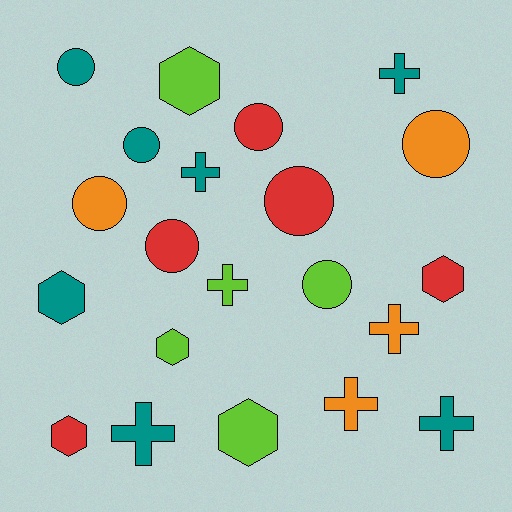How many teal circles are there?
There are 2 teal circles.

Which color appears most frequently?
Teal, with 7 objects.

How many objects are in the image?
There are 21 objects.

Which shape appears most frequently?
Circle, with 8 objects.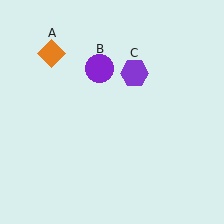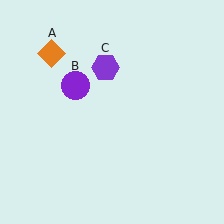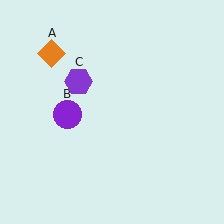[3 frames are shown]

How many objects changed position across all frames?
2 objects changed position: purple circle (object B), purple hexagon (object C).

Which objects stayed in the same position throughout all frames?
Orange diamond (object A) remained stationary.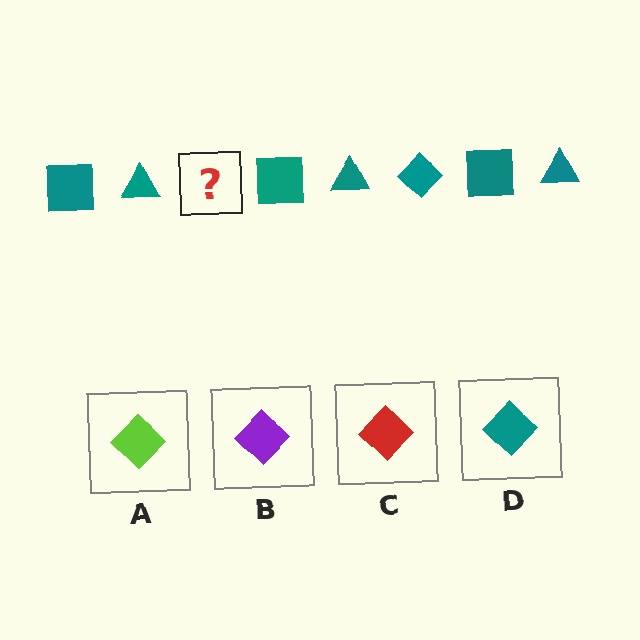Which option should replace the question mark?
Option D.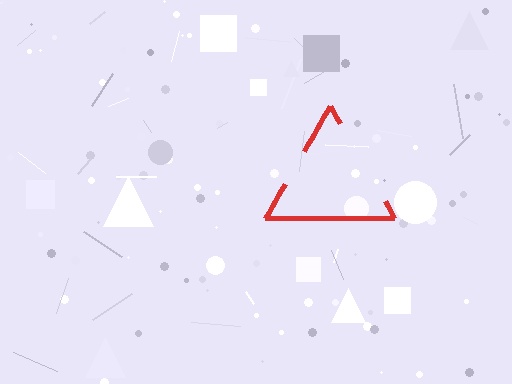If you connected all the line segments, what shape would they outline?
They would outline a triangle.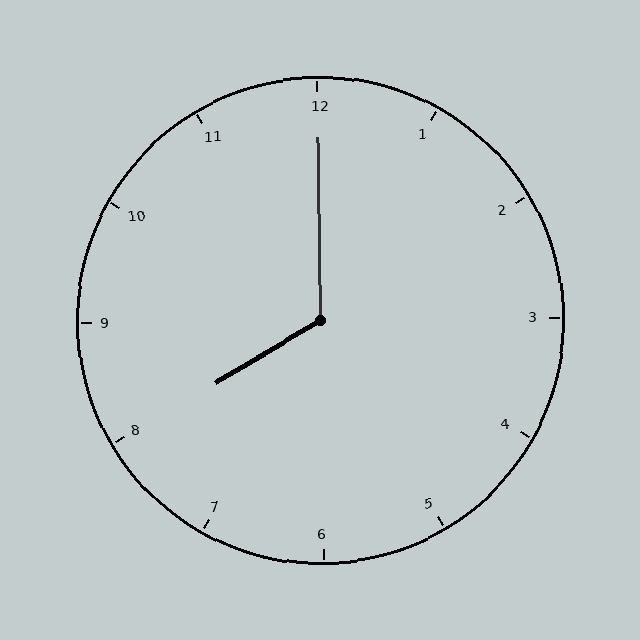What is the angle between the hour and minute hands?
Approximately 120 degrees.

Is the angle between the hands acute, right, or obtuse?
It is obtuse.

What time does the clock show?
8:00.